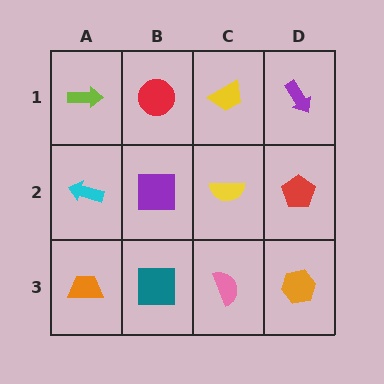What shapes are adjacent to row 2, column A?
A lime arrow (row 1, column A), an orange trapezoid (row 3, column A), a purple square (row 2, column B).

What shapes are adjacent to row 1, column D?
A red pentagon (row 2, column D), a yellow trapezoid (row 1, column C).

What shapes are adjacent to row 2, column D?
A purple arrow (row 1, column D), an orange hexagon (row 3, column D), a yellow semicircle (row 2, column C).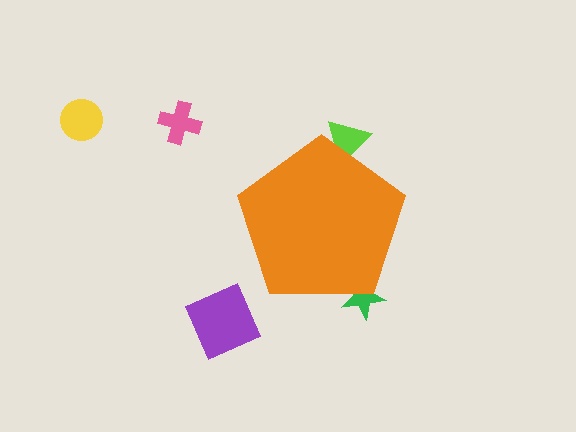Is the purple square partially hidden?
No, the purple square is fully visible.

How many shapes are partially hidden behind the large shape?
2 shapes are partially hidden.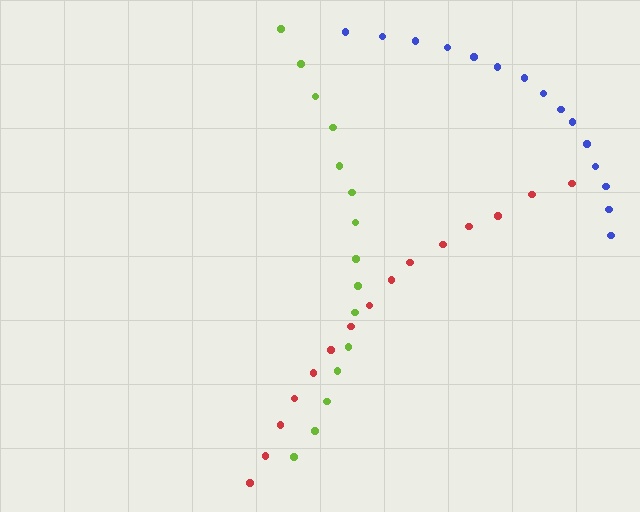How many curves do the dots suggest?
There are 3 distinct paths.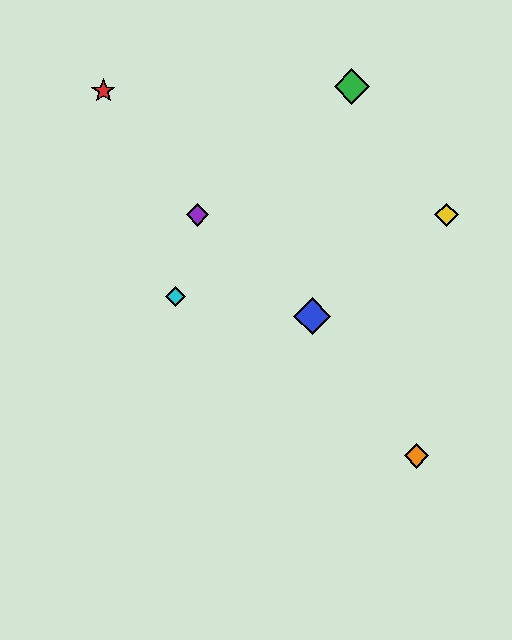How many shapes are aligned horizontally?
2 shapes (the yellow diamond, the purple diamond) are aligned horizontally.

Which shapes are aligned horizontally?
The yellow diamond, the purple diamond are aligned horizontally.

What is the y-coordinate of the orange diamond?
The orange diamond is at y≈456.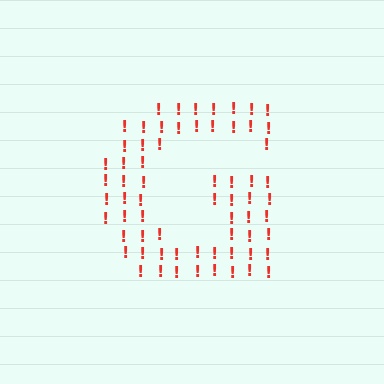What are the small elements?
The small elements are exclamation marks.